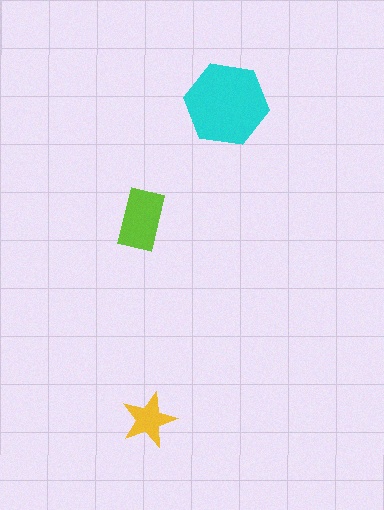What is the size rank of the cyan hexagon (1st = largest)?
1st.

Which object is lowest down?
The yellow star is bottommost.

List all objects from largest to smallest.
The cyan hexagon, the lime rectangle, the yellow star.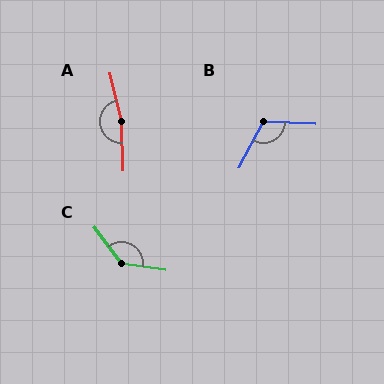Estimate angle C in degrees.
Approximately 135 degrees.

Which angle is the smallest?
B, at approximately 116 degrees.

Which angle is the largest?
A, at approximately 169 degrees.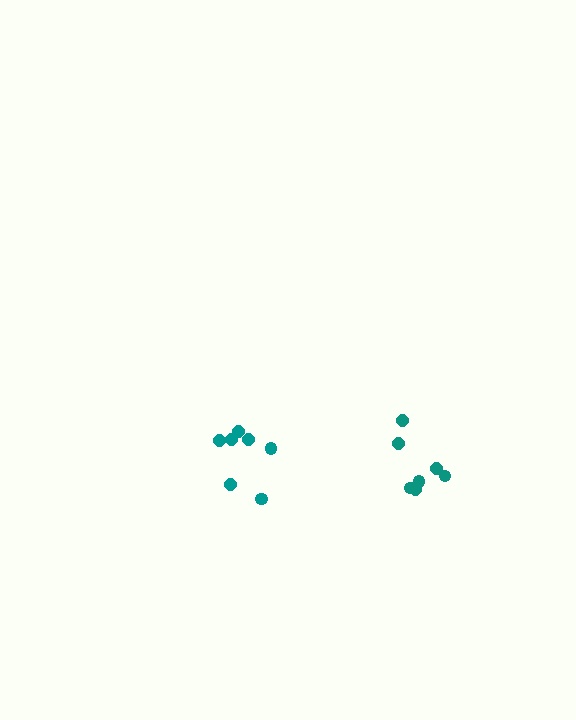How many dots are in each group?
Group 1: 7 dots, Group 2: 7 dots (14 total).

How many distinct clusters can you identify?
There are 2 distinct clusters.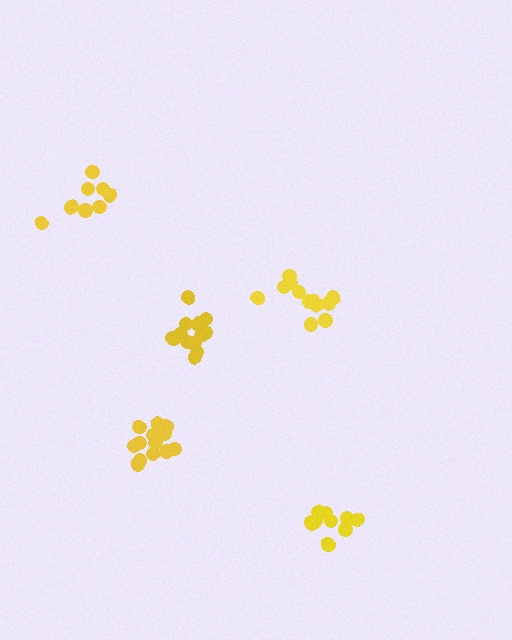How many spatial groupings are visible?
There are 5 spatial groupings.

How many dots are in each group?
Group 1: 10 dots, Group 2: 12 dots, Group 3: 13 dots, Group 4: 12 dots, Group 5: 8 dots (55 total).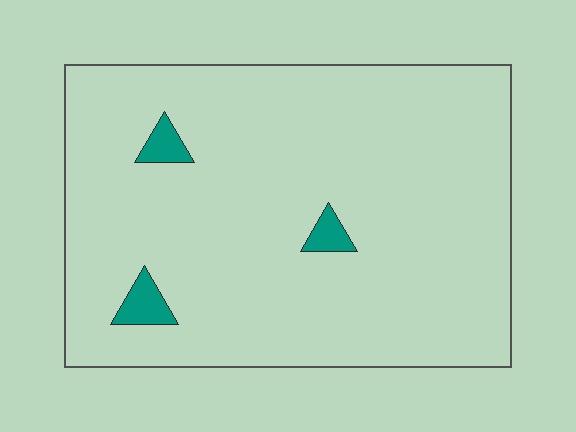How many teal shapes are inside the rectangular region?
3.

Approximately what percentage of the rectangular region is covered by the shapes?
Approximately 5%.